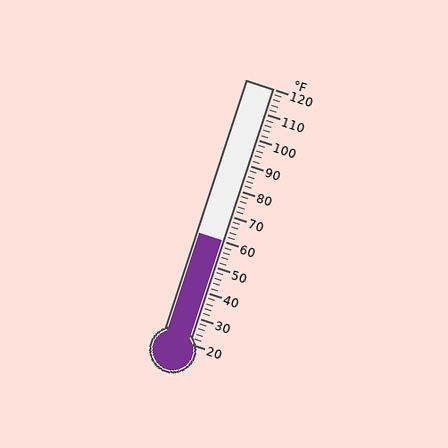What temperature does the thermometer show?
The thermometer shows approximately 60°F.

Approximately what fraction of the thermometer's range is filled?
The thermometer is filled to approximately 40% of its range.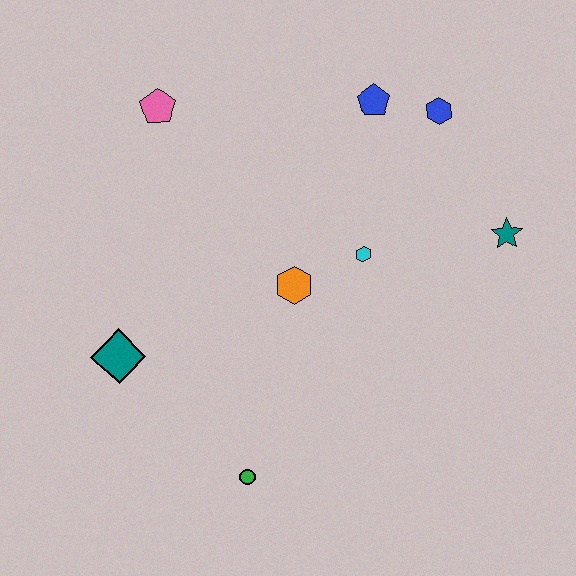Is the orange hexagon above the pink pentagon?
No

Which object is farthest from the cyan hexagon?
The teal diamond is farthest from the cyan hexagon.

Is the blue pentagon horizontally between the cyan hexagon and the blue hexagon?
Yes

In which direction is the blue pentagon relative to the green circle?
The blue pentagon is above the green circle.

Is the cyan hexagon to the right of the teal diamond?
Yes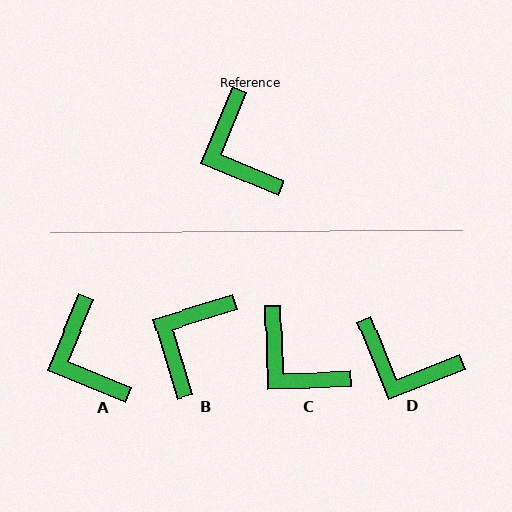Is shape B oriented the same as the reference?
No, it is off by about 51 degrees.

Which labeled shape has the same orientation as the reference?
A.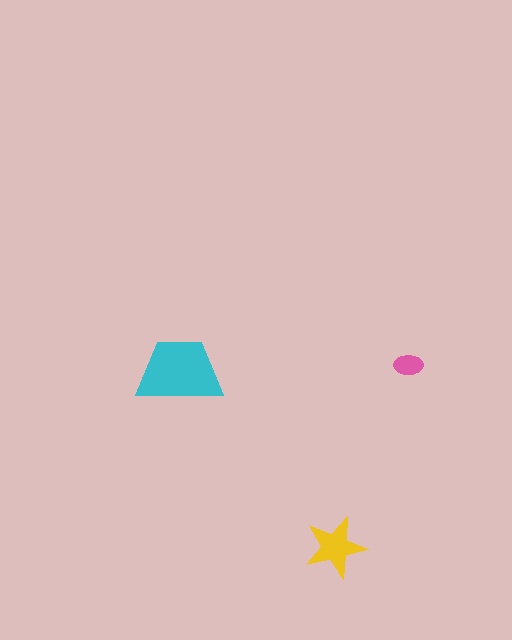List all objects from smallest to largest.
The pink ellipse, the yellow star, the cyan trapezoid.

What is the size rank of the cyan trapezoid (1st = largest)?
1st.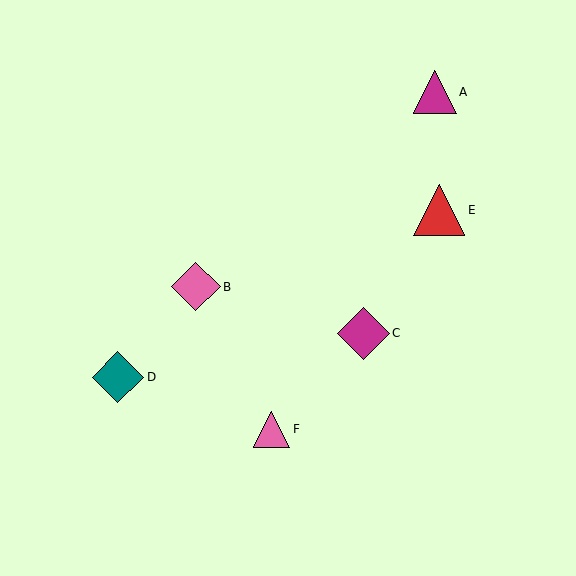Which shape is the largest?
The magenta diamond (labeled C) is the largest.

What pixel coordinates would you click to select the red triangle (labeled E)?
Click at (439, 210) to select the red triangle E.